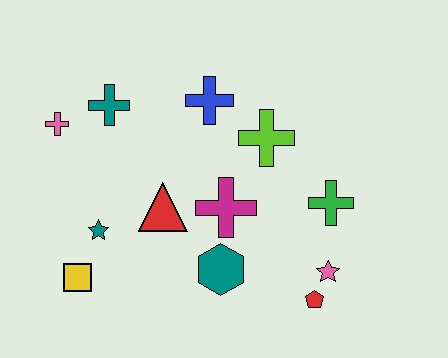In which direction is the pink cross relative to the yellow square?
The pink cross is above the yellow square.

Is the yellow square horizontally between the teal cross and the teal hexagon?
No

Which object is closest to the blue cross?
The lime cross is closest to the blue cross.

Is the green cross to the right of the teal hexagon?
Yes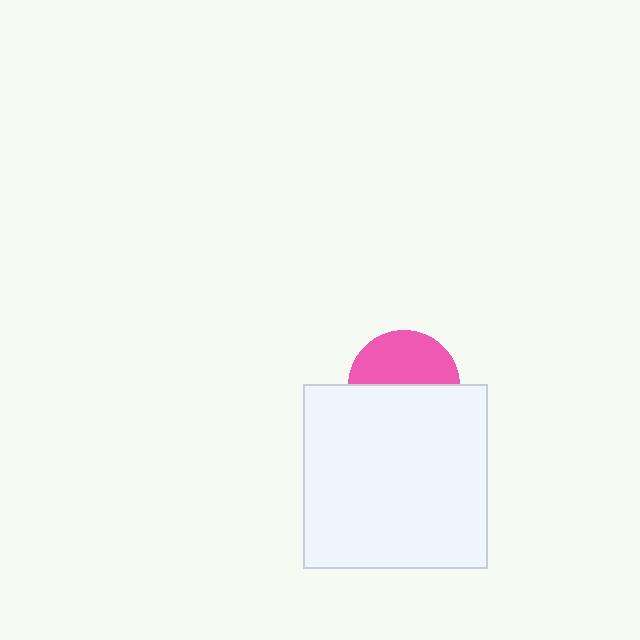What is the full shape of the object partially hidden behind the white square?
The partially hidden object is a pink circle.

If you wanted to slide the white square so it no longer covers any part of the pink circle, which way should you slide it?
Slide it down — that is the most direct way to separate the two shapes.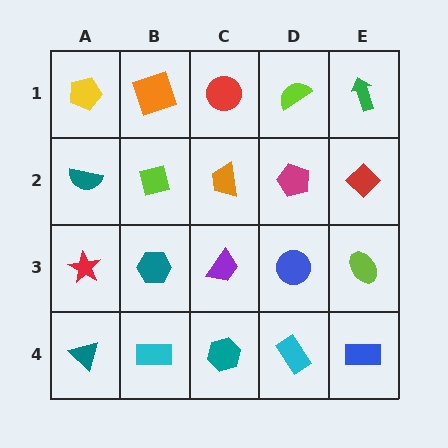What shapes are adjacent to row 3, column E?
A red diamond (row 2, column E), a blue rectangle (row 4, column E), a blue circle (row 3, column D).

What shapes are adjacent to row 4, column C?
A purple trapezoid (row 3, column C), a cyan rectangle (row 4, column B), a cyan rectangle (row 4, column D).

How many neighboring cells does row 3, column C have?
4.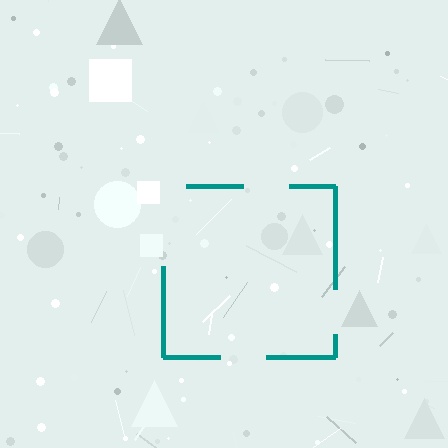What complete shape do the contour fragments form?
The contour fragments form a square.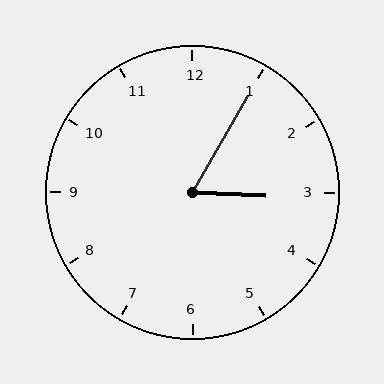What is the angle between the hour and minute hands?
Approximately 62 degrees.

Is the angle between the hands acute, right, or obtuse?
It is acute.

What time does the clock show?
3:05.